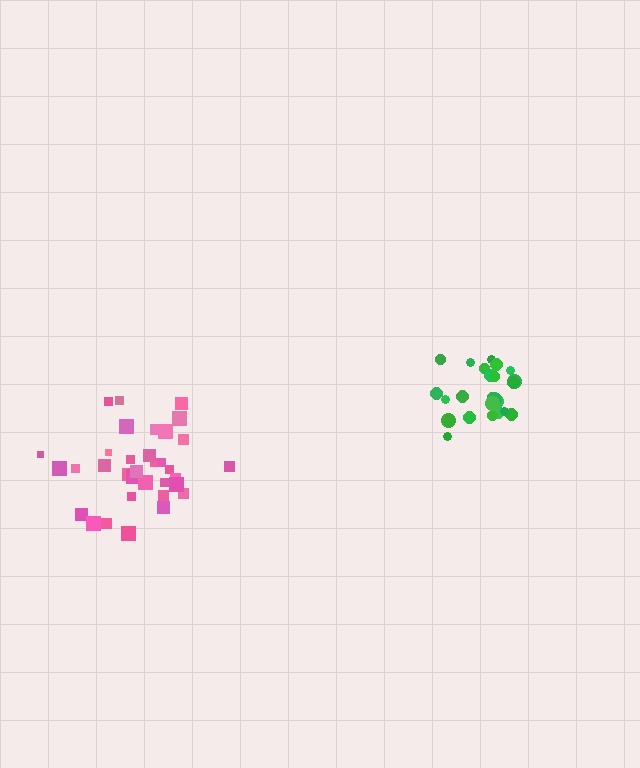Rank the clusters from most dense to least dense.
green, pink.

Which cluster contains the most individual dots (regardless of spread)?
Pink (34).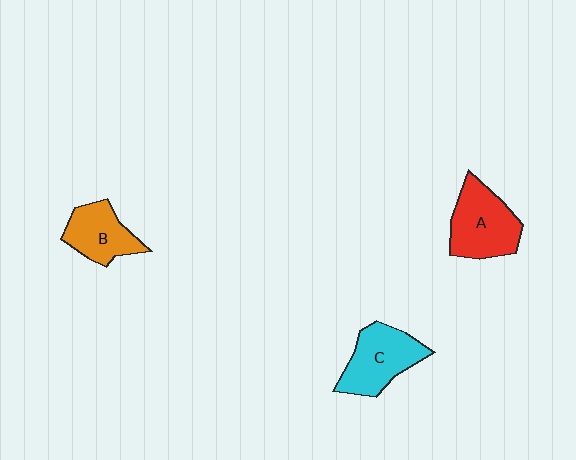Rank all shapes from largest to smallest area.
From largest to smallest: A (red), C (cyan), B (orange).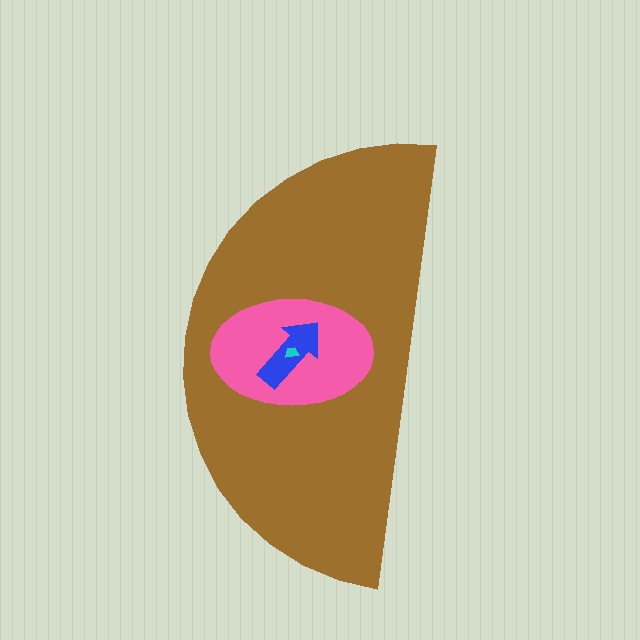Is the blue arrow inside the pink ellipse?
Yes.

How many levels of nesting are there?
4.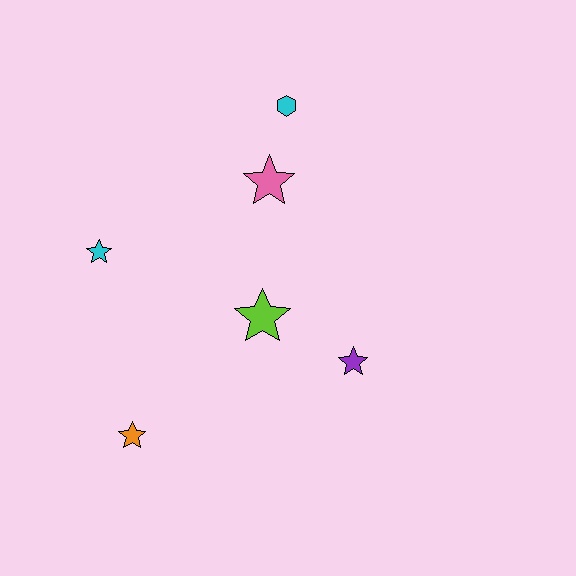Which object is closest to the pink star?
The cyan hexagon is closest to the pink star.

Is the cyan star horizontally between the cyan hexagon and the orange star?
No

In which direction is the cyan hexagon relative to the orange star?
The cyan hexagon is above the orange star.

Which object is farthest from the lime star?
The cyan hexagon is farthest from the lime star.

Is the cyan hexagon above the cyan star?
Yes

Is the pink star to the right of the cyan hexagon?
No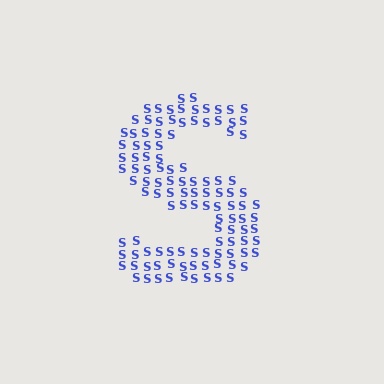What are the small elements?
The small elements are letter S's.